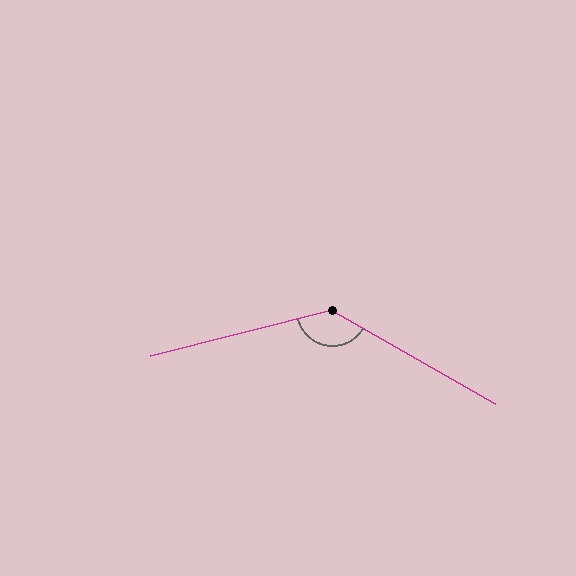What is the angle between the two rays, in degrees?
Approximately 136 degrees.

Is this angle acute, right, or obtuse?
It is obtuse.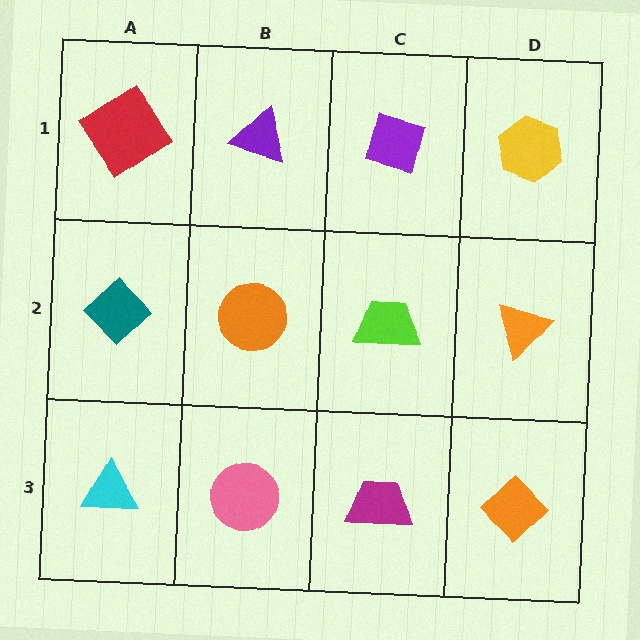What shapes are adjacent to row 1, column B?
An orange circle (row 2, column B), a red diamond (row 1, column A), a purple diamond (row 1, column C).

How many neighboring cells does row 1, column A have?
2.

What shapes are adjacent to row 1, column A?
A teal diamond (row 2, column A), a purple triangle (row 1, column B).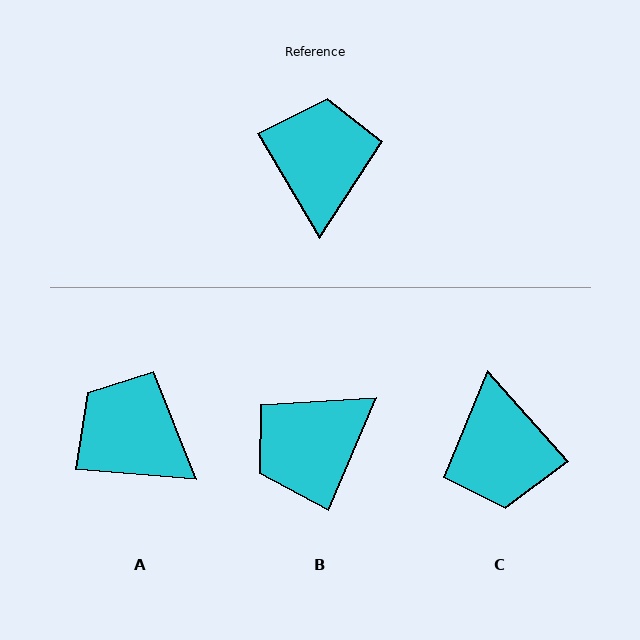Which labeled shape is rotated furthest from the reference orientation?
C, about 169 degrees away.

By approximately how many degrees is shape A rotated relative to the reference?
Approximately 55 degrees counter-clockwise.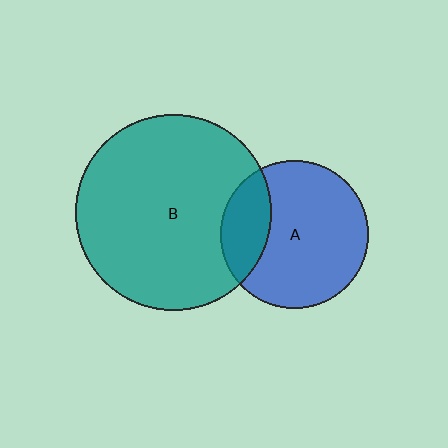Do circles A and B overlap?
Yes.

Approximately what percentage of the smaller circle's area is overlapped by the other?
Approximately 25%.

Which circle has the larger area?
Circle B (teal).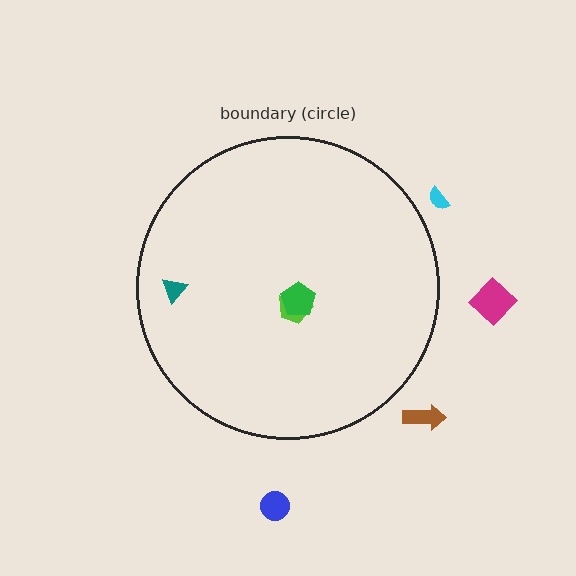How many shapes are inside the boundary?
3 inside, 4 outside.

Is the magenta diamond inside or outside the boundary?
Outside.